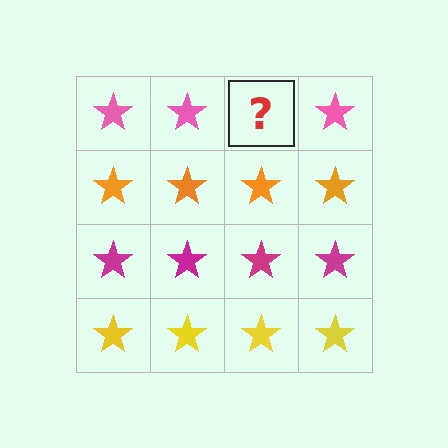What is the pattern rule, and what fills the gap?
The rule is that each row has a consistent color. The gap should be filled with a pink star.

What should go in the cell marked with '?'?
The missing cell should contain a pink star.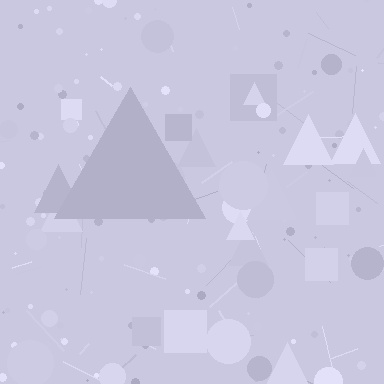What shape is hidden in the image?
A triangle is hidden in the image.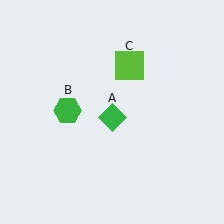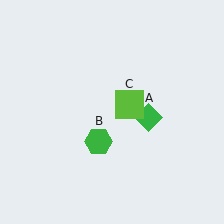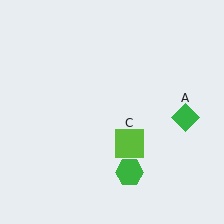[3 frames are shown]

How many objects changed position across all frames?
3 objects changed position: green diamond (object A), green hexagon (object B), lime square (object C).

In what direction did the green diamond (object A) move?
The green diamond (object A) moved right.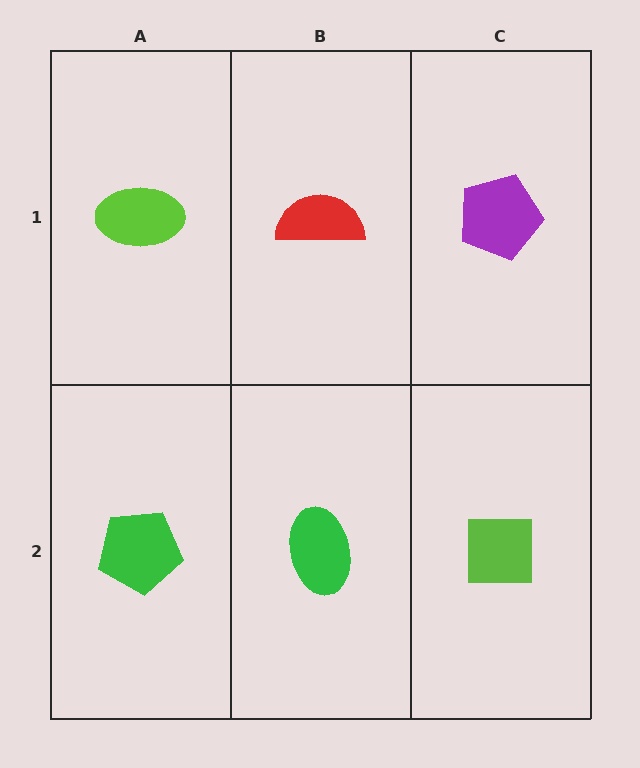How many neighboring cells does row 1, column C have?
2.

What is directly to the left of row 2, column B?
A green pentagon.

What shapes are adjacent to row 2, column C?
A purple pentagon (row 1, column C), a green ellipse (row 2, column B).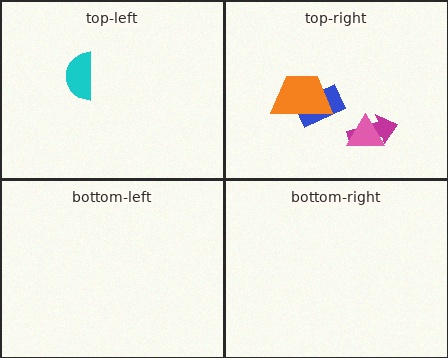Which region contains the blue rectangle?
The top-right region.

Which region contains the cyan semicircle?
The top-left region.